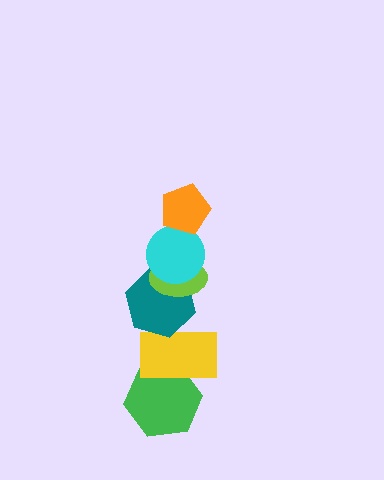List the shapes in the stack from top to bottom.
From top to bottom: the orange pentagon, the cyan circle, the lime ellipse, the teal hexagon, the yellow rectangle, the green hexagon.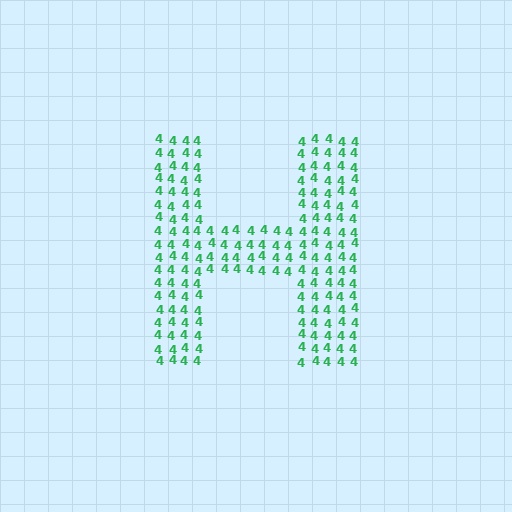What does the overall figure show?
The overall figure shows the letter H.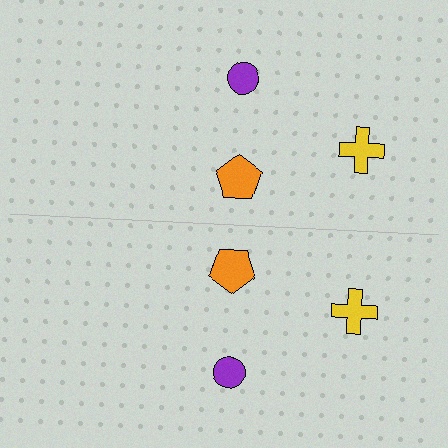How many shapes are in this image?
There are 6 shapes in this image.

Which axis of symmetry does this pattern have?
The pattern has a horizontal axis of symmetry running through the center of the image.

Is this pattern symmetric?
Yes, this pattern has bilateral (reflection) symmetry.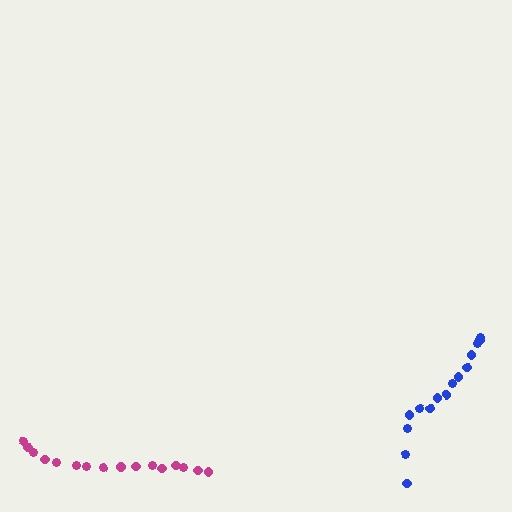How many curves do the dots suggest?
There are 2 distinct paths.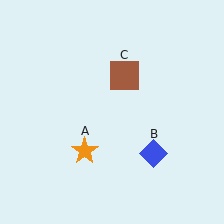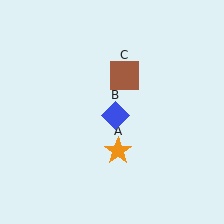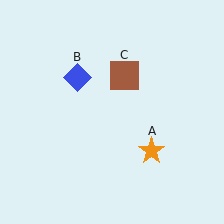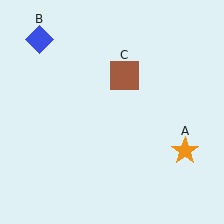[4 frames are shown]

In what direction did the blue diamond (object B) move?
The blue diamond (object B) moved up and to the left.